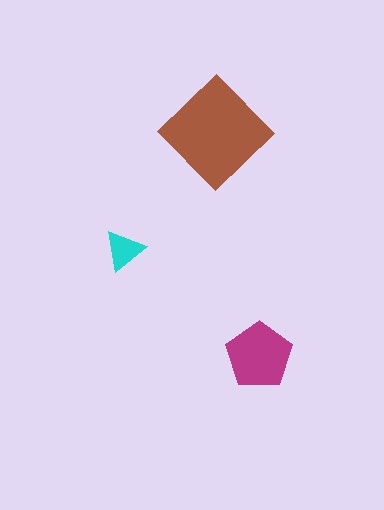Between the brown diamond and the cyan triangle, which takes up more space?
The brown diamond.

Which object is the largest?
The brown diamond.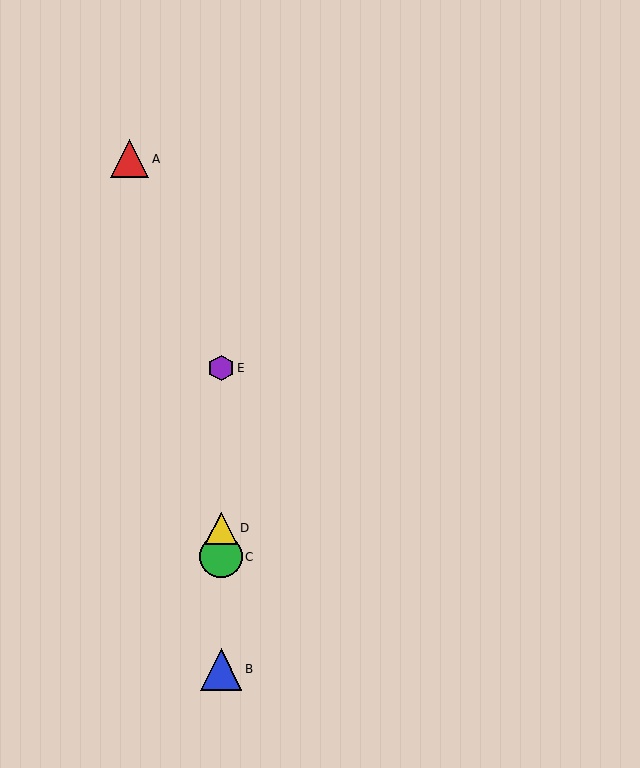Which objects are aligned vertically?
Objects B, C, D, E are aligned vertically.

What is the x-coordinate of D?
Object D is at x≈221.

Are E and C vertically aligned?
Yes, both are at x≈221.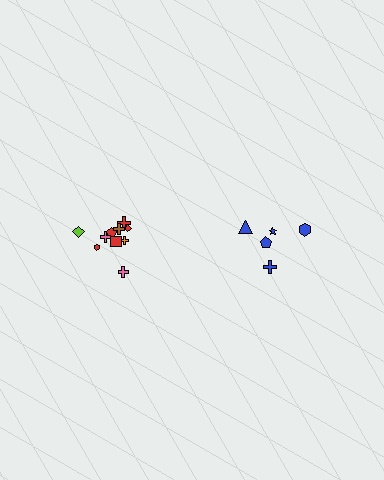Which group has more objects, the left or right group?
The left group.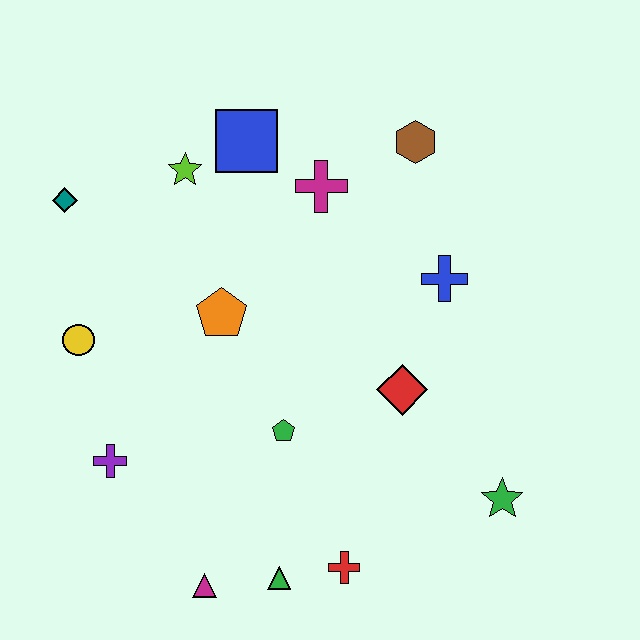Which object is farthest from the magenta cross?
The magenta triangle is farthest from the magenta cross.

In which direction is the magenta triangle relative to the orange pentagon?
The magenta triangle is below the orange pentagon.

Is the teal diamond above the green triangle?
Yes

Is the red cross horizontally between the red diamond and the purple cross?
Yes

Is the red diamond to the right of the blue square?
Yes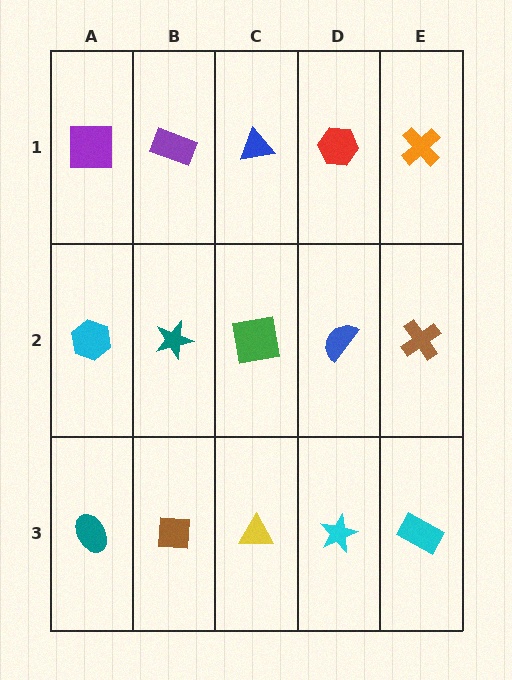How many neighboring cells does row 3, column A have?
2.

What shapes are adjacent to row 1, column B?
A teal star (row 2, column B), a purple square (row 1, column A), a blue triangle (row 1, column C).